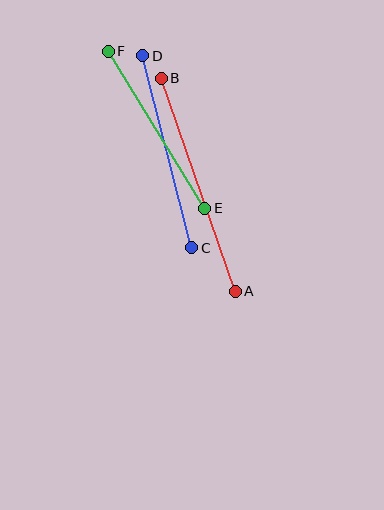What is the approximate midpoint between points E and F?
The midpoint is at approximately (156, 130) pixels.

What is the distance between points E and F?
The distance is approximately 184 pixels.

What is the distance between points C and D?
The distance is approximately 198 pixels.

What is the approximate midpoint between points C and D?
The midpoint is at approximately (167, 152) pixels.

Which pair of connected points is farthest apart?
Points A and B are farthest apart.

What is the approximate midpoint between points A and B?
The midpoint is at approximately (198, 185) pixels.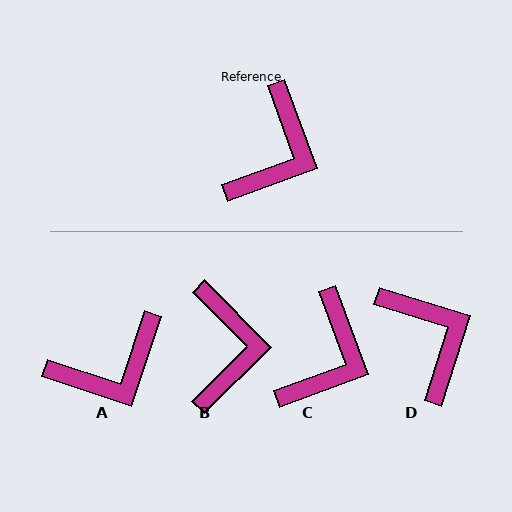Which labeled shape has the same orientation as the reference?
C.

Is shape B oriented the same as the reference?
No, it is off by about 24 degrees.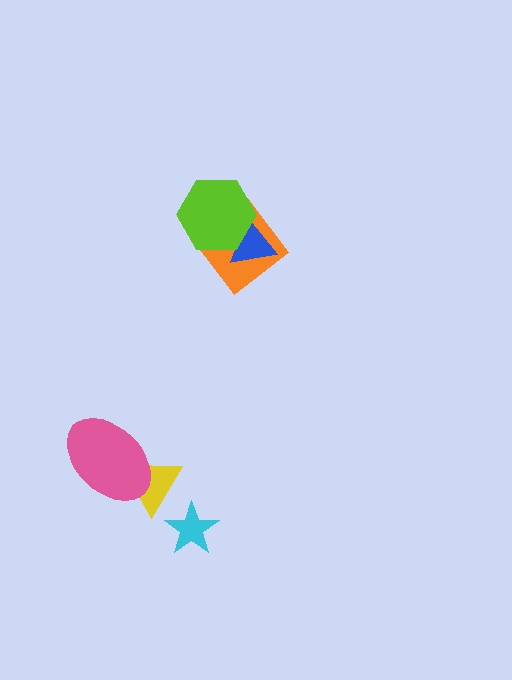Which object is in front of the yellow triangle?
The pink ellipse is in front of the yellow triangle.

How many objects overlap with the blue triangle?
2 objects overlap with the blue triangle.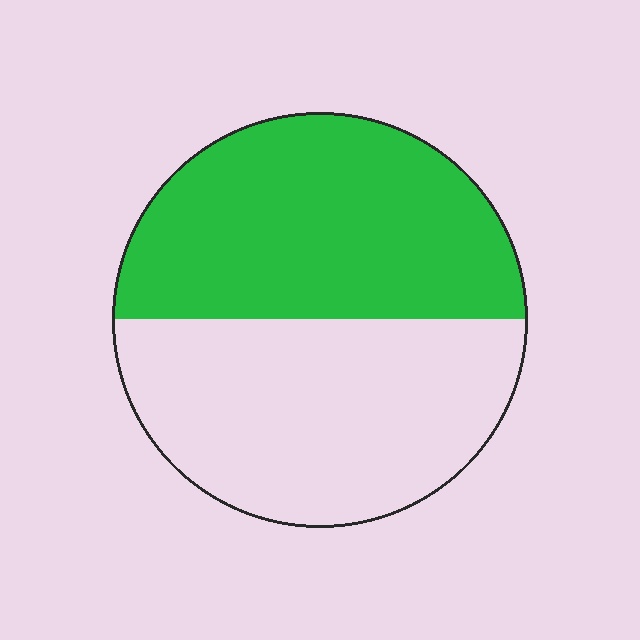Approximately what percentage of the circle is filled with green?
Approximately 50%.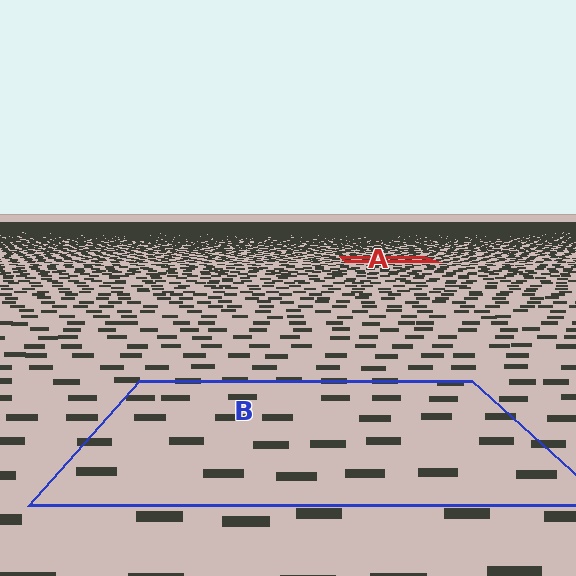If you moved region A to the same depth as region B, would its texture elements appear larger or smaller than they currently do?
They would appear larger. At a closer depth, the same texture elements are projected at a bigger on-screen size.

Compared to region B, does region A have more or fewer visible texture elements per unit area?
Region A has more texture elements per unit area — they are packed more densely because it is farther away.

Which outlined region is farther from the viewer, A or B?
Region A is farther from the viewer — the texture elements inside it appear smaller and more densely packed.